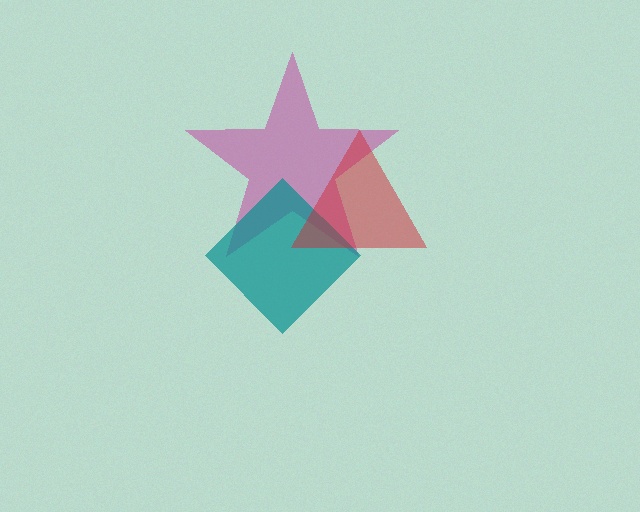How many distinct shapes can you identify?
There are 3 distinct shapes: a magenta star, a teal diamond, a red triangle.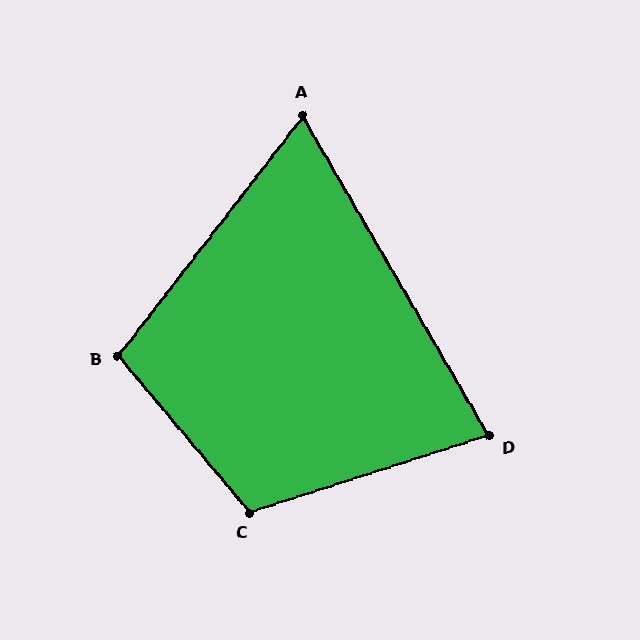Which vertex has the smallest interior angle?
A, at approximately 68 degrees.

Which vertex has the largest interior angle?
C, at approximately 112 degrees.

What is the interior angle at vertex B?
Approximately 102 degrees (obtuse).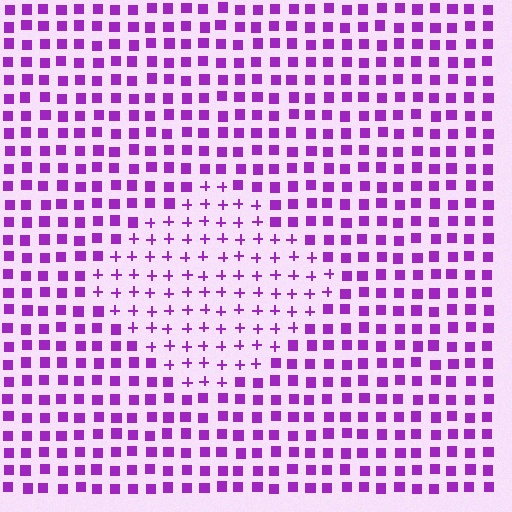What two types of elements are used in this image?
The image uses plus signs inside the diamond region and squares outside it.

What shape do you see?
I see a diamond.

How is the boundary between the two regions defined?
The boundary is defined by a change in element shape: plus signs inside vs. squares outside. All elements share the same color and spacing.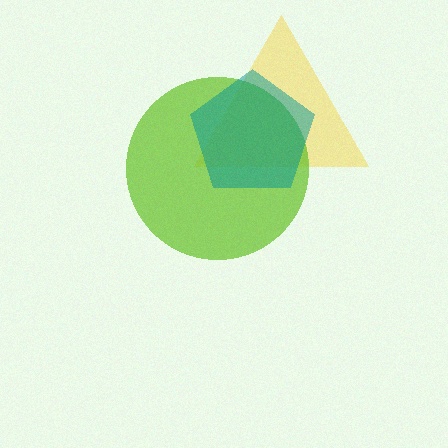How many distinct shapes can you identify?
There are 3 distinct shapes: a yellow triangle, a lime circle, a teal pentagon.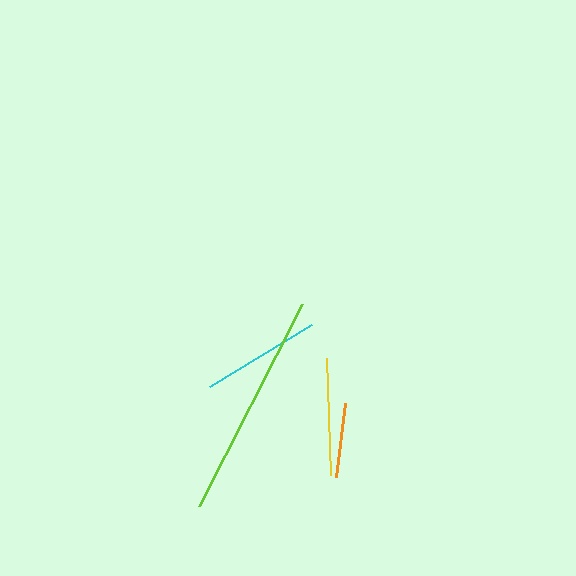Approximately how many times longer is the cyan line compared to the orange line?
The cyan line is approximately 1.6 times the length of the orange line.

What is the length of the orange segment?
The orange segment is approximately 74 pixels long.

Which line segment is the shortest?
The orange line is the shortest at approximately 74 pixels.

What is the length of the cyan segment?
The cyan segment is approximately 119 pixels long.